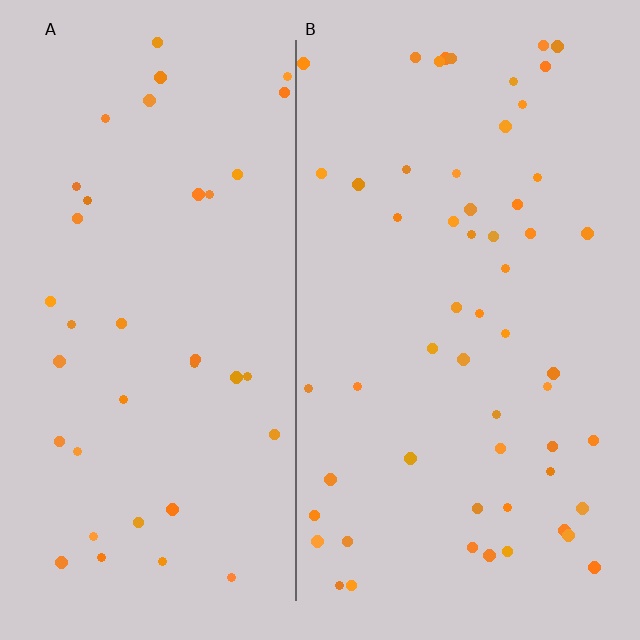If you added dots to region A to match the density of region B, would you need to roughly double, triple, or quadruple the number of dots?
Approximately double.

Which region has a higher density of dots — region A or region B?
B (the right).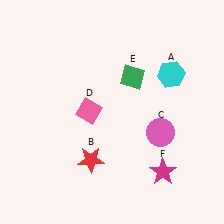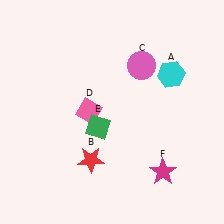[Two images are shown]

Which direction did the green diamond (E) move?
The green diamond (E) moved down.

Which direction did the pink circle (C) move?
The pink circle (C) moved up.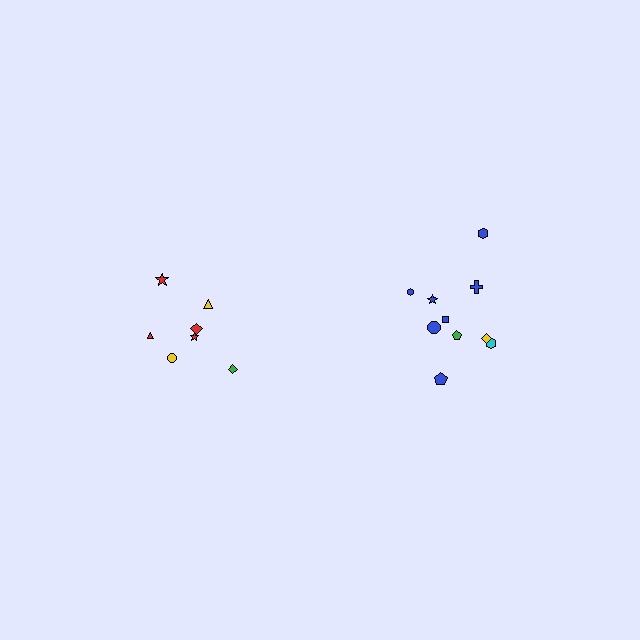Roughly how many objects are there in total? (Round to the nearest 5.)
Roughly 15 objects in total.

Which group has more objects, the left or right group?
The right group.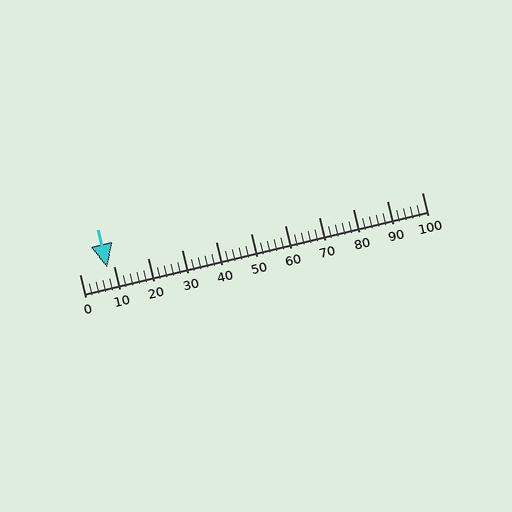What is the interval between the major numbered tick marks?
The major tick marks are spaced 10 units apart.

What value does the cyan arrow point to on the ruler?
The cyan arrow points to approximately 8.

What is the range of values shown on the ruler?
The ruler shows values from 0 to 100.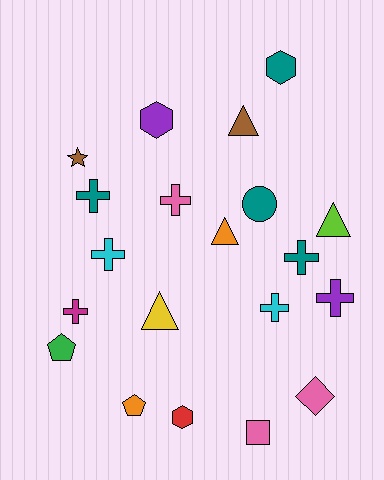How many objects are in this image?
There are 20 objects.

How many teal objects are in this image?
There are 4 teal objects.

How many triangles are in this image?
There are 4 triangles.